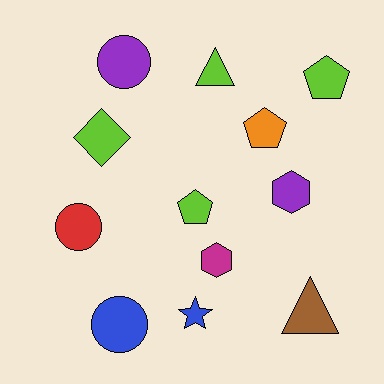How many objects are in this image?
There are 12 objects.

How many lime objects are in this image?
There are 4 lime objects.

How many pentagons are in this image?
There are 3 pentagons.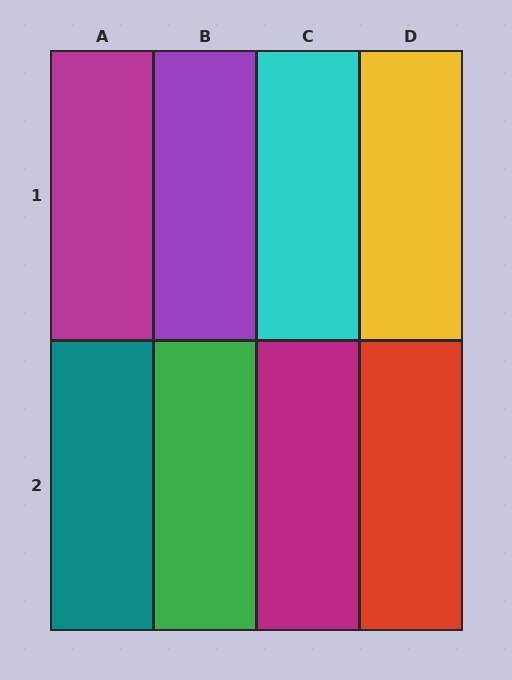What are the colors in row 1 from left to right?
Magenta, purple, cyan, yellow.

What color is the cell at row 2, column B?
Green.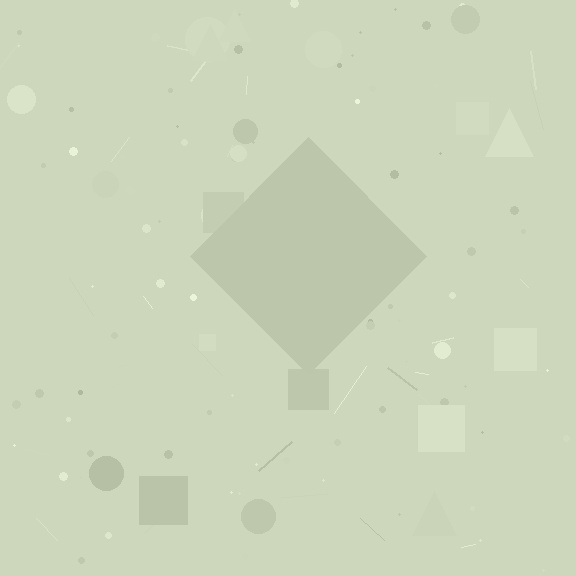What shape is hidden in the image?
A diamond is hidden in the image.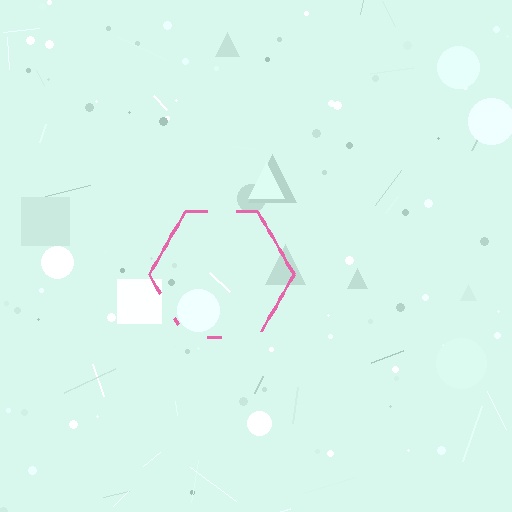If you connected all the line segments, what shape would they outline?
They would outline a hexagon.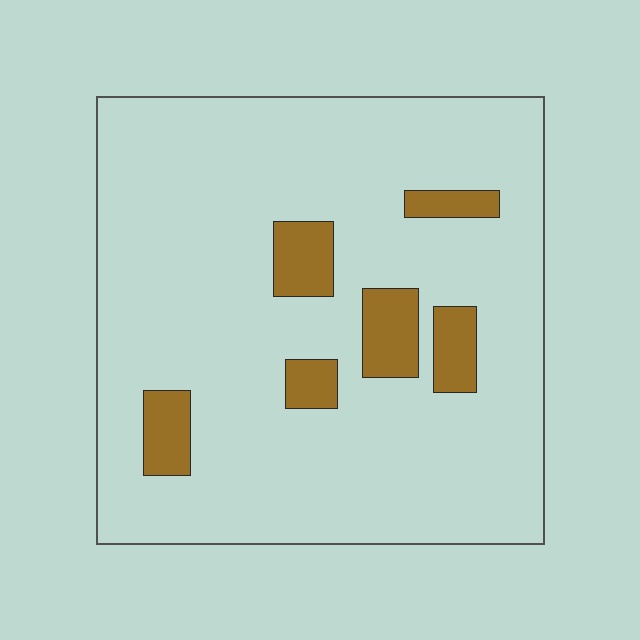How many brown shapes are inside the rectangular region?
6.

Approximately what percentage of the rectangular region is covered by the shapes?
Approximately 10%.